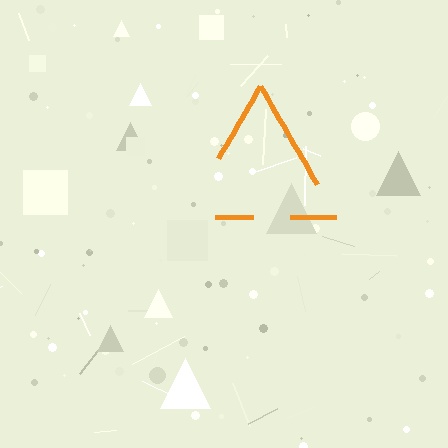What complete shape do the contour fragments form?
The contour fragments form a triangle.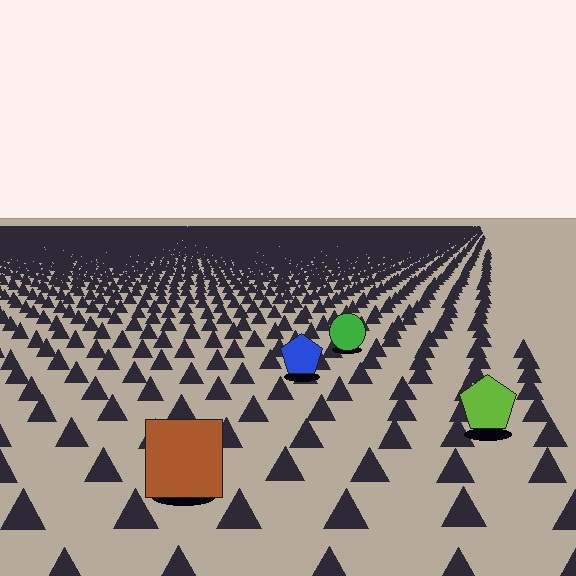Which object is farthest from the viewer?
The green circle is farthest from the viewer. It appears smaller and the ground texture around it is denser.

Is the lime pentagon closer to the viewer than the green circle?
Yes. The lime pentagon is closer — you can tell from the texture gradient: the ground texture is coarser near it.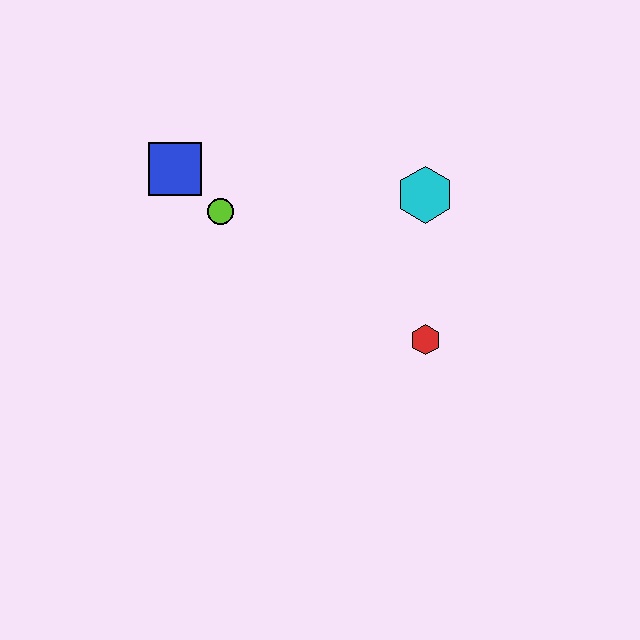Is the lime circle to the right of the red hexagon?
No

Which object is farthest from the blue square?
The red hexagon is farthest from the blue square.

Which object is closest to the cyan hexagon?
The red hexagon is closest to the cyan hexagon.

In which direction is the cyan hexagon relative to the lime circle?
The cyan hexagon is to the right of the lime circle.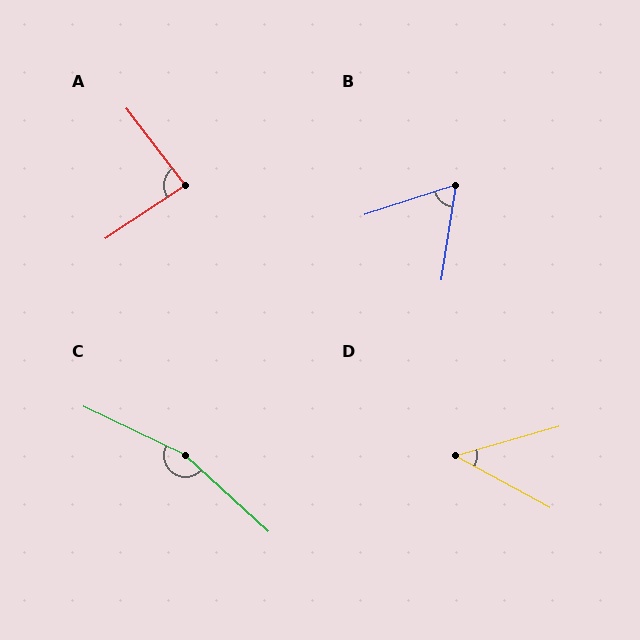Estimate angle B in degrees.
Approximately 63 degrees.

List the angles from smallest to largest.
D (44°), B (63°), A (86°), C (163°).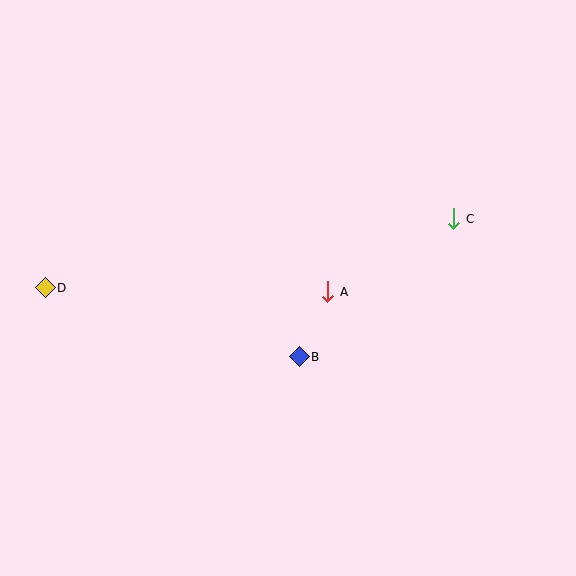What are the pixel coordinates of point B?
Point B is at (299, 357).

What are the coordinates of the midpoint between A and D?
The midpoint between A and D is at (187, 290).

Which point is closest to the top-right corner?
Point C is closest to the top-right corner.